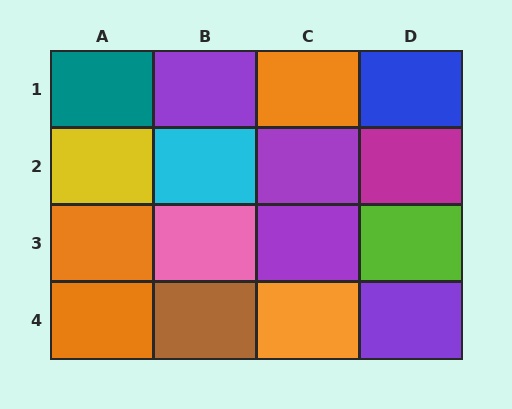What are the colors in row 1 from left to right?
Teal, purple, orange, blue.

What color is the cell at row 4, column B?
Brown.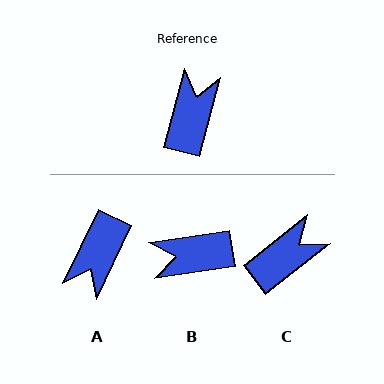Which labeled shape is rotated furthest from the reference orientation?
A, about 169 degrees away.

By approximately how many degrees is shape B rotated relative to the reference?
Approximately 114 degrees counter-clockwise.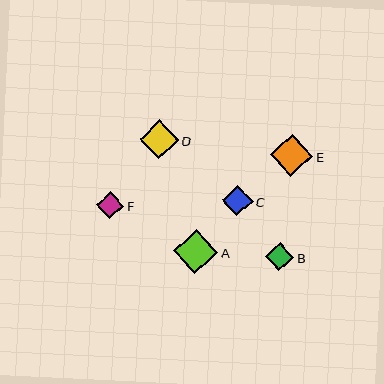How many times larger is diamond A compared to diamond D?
Diamond A is approximately 1.1 times the size of diamond D.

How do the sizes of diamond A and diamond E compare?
Diamond A and diamond E are approximately the same size.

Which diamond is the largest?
Diamond A is the largest with a size of approximately 44 pixels.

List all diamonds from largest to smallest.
From largest to smallest: A, E, D, C, B, F.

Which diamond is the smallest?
Diamond F is the smallest with a size of approximately 27 pixels.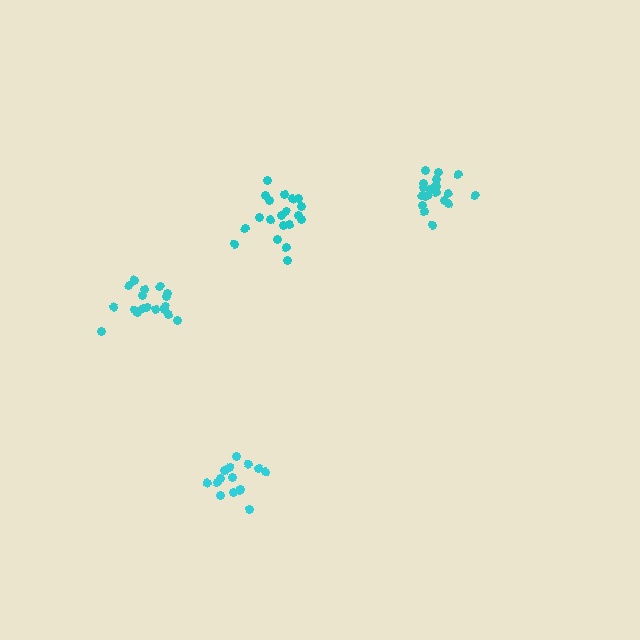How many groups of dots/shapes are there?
There are 4 groups.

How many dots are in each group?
Group 1: 20 dots, Group 2: 15 dots, Group 3: 20 dots, Group 4: 18 dots (73 total).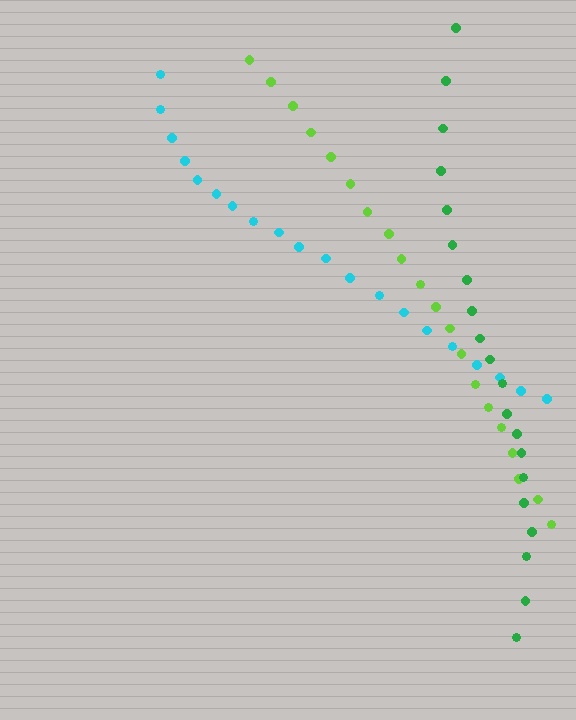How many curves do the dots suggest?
There are 3 distinct paths.